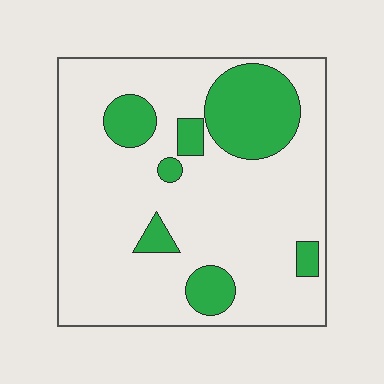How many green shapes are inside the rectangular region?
7.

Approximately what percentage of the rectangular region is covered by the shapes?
Approximately 20%.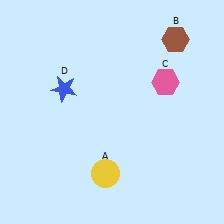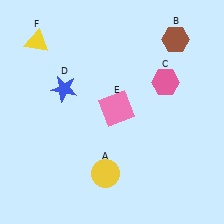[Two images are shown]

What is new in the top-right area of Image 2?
A pink square (E) was added in the top-right area of Image 2.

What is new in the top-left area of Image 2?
A yellow triangle (F) was added in the top-left area of Image 2.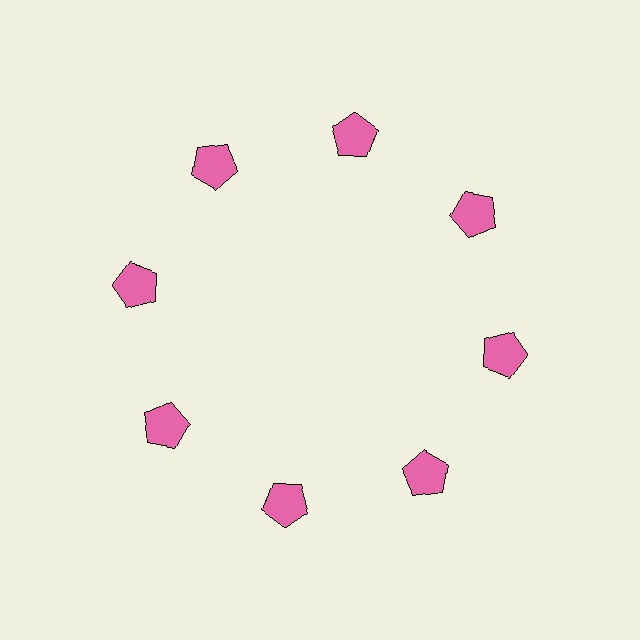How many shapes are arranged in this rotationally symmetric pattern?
There are 8 shapes, arranged in 8 groups of 1.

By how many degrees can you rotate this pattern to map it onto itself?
The pattern maps onto itself every 45 degrees of rotation.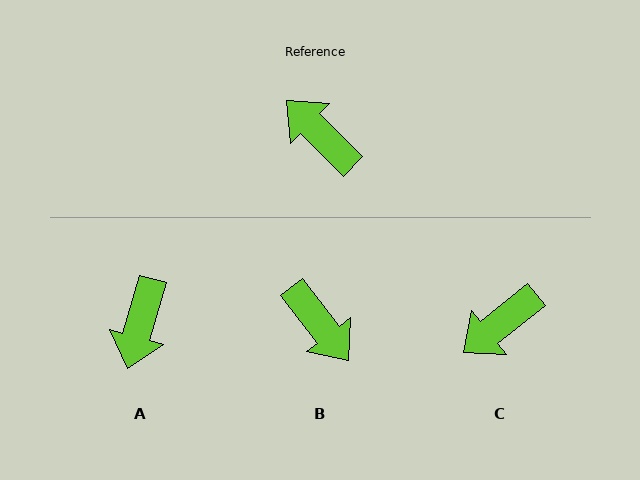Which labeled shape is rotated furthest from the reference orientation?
B, about 172 degrees away.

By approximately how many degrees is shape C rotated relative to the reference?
Approximately 83 degrees counter-clockwise.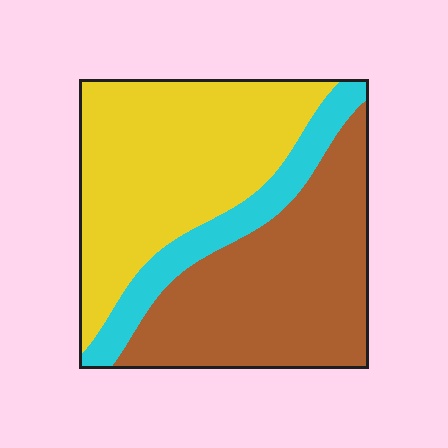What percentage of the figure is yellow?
Yellow covers 44% of the figure.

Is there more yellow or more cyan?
Yellow.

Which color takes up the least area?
Cyan, at roughly 15%.